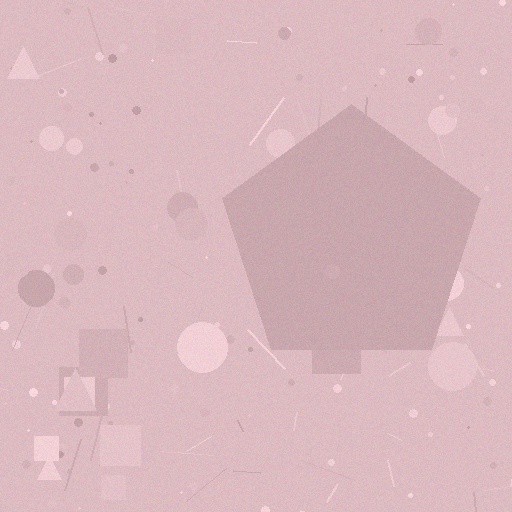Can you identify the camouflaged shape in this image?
The camouflaged shape is a pentagon.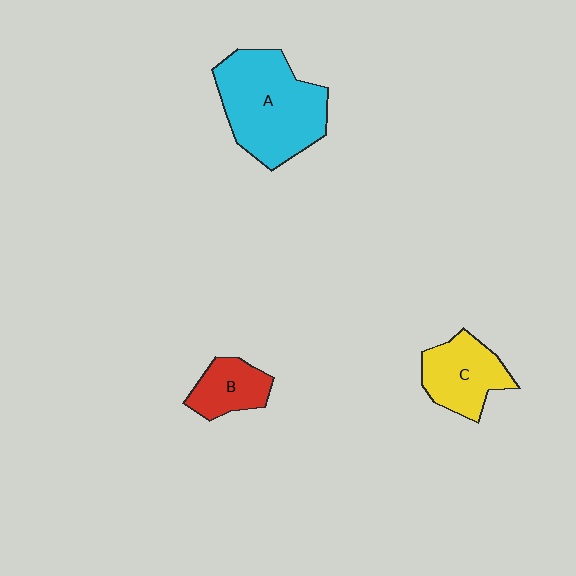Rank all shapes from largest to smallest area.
From largest to smallest: A (cyan), C (yellow), B (red).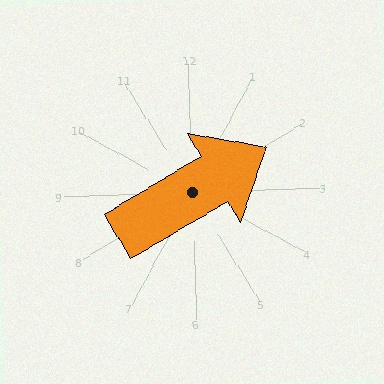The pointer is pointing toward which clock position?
Roughly 2 o'clock.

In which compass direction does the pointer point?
Northeast.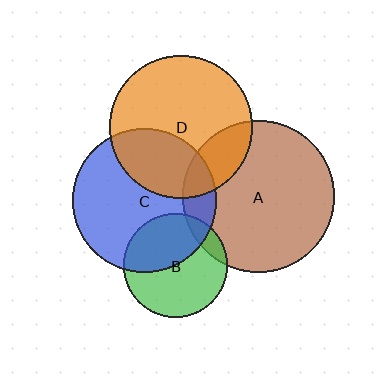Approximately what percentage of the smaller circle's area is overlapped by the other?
Approximately 20%.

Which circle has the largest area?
Circle A (brown).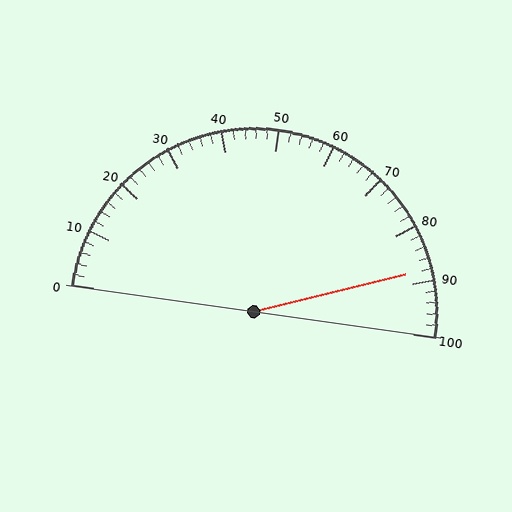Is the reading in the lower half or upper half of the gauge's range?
The reading is in the upper half of the range (0 to 100).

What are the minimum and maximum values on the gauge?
The gauge ranges from 0 to 100.